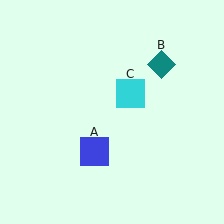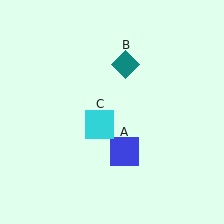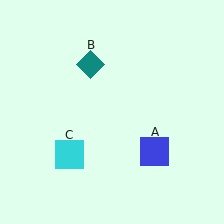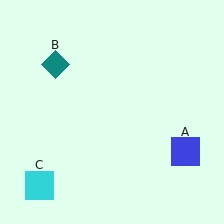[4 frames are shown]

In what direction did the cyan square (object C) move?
The cyan square (object C) moved down and to the left.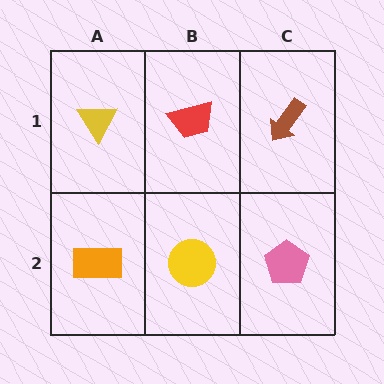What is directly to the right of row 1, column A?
A red trapezoid.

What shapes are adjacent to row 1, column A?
An orange rectangle (row 2, column A), a red trapezoid (row 1, column B).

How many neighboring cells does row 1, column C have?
2.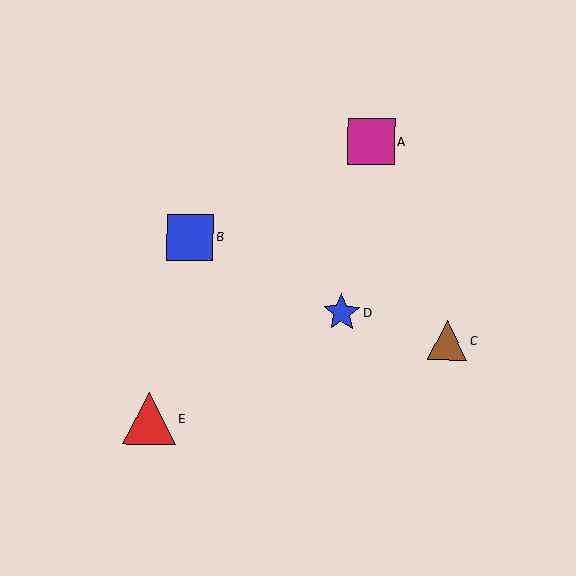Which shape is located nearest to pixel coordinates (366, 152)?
The magenta square (labeled A) at (371, 141) is nearest to that location.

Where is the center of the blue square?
The center of the blue square is at (190, 238).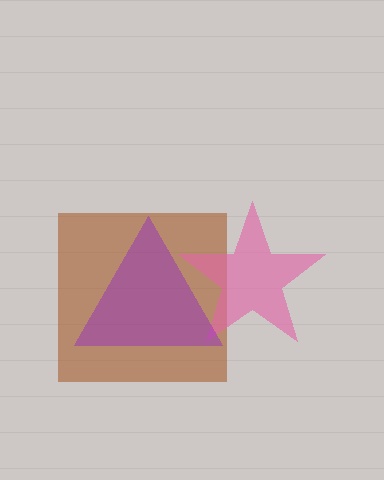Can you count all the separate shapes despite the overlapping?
Yes, there are 3 separate shapes.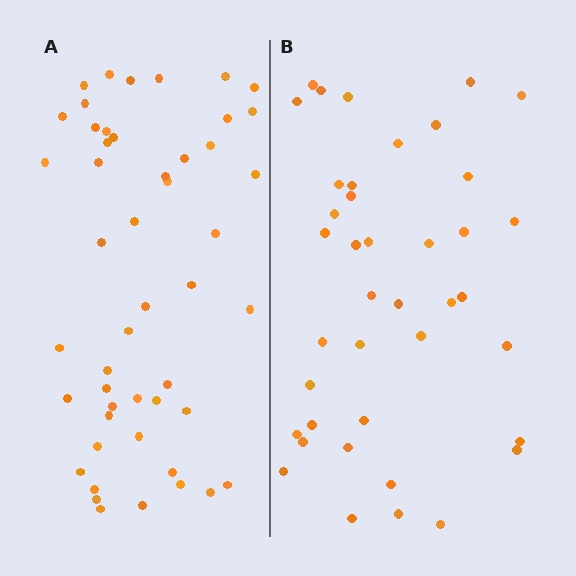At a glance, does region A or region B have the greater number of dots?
Region A (the left region) has more dots.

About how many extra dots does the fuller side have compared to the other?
Region A has roughly 8 or so more dots than region B.